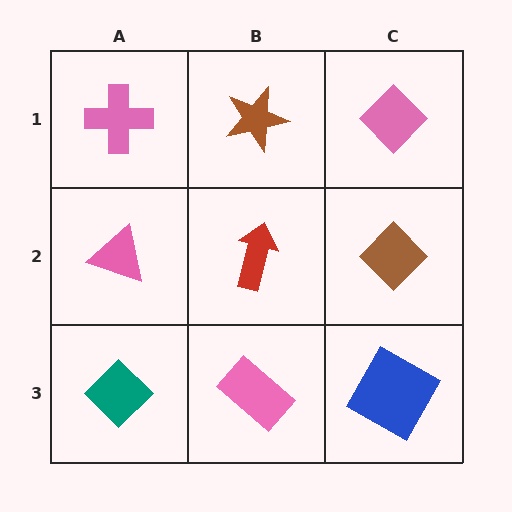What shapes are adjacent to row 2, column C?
A pink diamond (row 1, column C), a blue square (row 3, column C), a red arrow (row 2, column B).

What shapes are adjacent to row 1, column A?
A pink triangle (row 2, column A), a brown star (row 1, column B).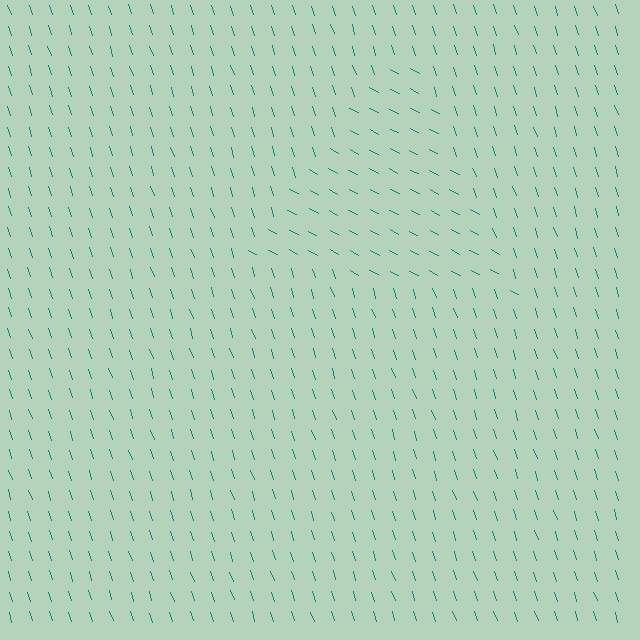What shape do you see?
I see a triangle.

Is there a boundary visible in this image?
Yes, there is a texture boundary formed by a change in line orientation.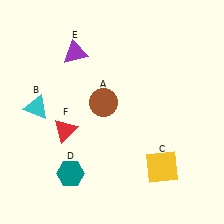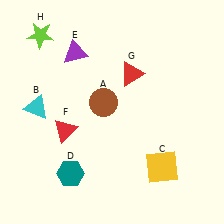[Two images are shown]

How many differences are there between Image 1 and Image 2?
There are 2 differences between the two images.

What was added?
A red triangle (G), a lime star (H) were added in Image 2.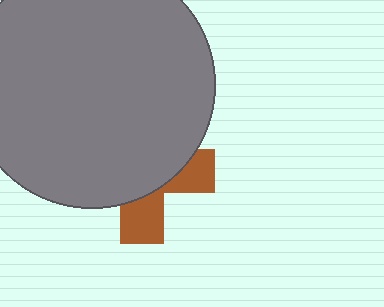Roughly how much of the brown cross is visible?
A small part of it is visible (roughly 33%).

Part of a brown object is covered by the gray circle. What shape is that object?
It is a cross.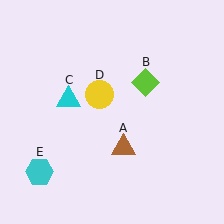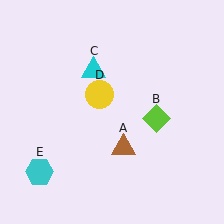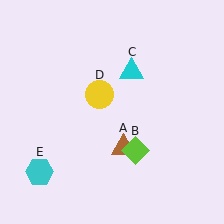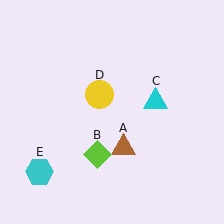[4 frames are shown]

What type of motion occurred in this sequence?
The lime diamond (object B), cyan triangle (object C) rotated clockwise around the center of the scene.